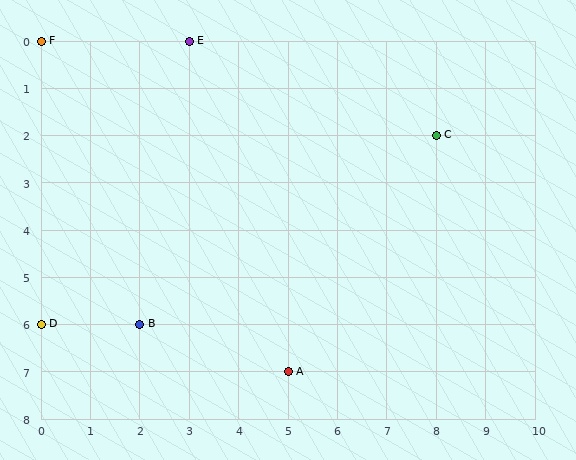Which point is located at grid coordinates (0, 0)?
Point F is at (0, 0).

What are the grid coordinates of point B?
Point B is at grid coordinates (2, 6).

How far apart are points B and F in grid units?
Points B and F are 2 columns and 6 rows apart (about 6.3 grid units diagonally).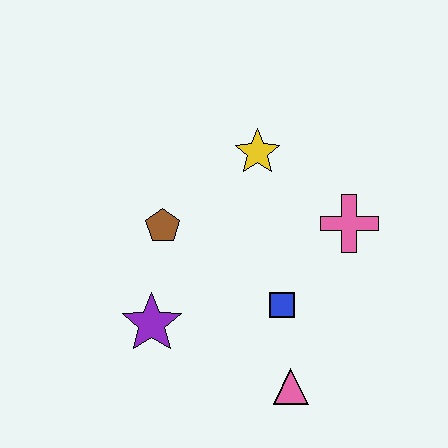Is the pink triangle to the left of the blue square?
No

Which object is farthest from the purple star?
The pink cross is farthest from the purple star.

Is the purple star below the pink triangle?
No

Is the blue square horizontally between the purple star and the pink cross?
Yes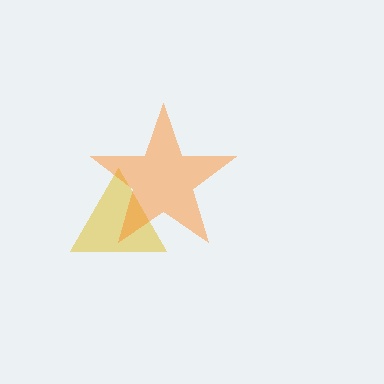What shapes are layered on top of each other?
The layered shapes are: a yellow triangle, an orange star.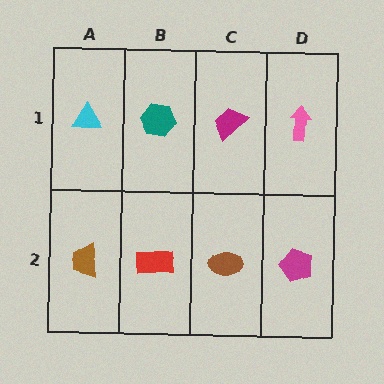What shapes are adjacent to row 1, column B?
A red rectangle (row 2, column B), a cyan triangle (row 1, column A), a magenta trapezoid (row 1, column C).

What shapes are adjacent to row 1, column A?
A brown trapezoid (row 2, column A), a teal hexagon (row 1, column B).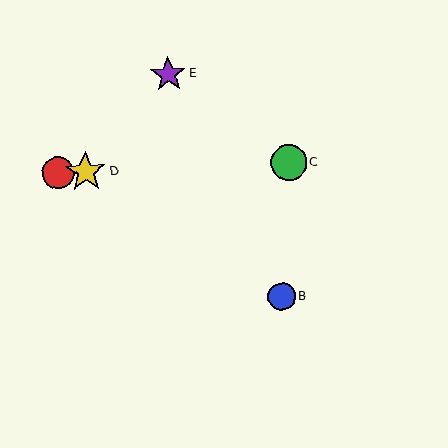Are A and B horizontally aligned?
No, A is at y≈173 and B is at y≈296.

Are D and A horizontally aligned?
Yes, both are at y≈172.